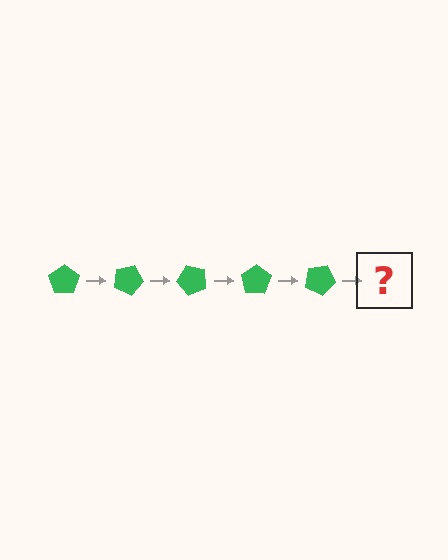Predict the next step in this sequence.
The next step is a green pentagon rotated 125 degrees.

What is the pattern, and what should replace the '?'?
The pattern is that the pentagon rotates 25 degrees each step. The '?' should be a green pentagon rotated 125 degrees.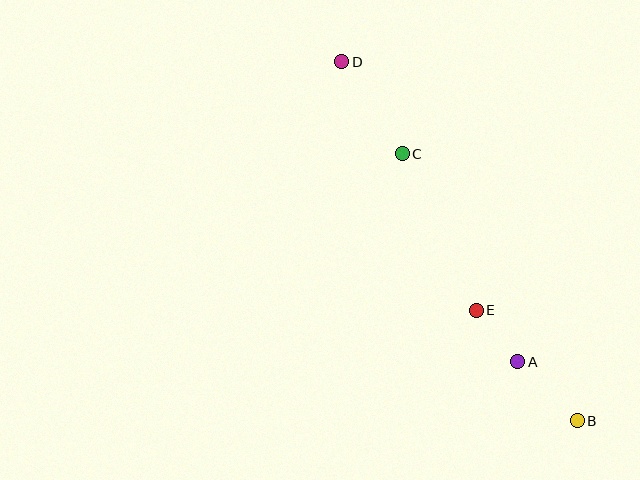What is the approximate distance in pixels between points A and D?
The distance between A and D is approximately 348 pixels.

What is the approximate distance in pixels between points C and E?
The distance between C and E is approximately 173 pixels.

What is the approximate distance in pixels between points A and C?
The distance between A and C is approximately 238 pixels.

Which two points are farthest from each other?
Points B and D are farthest from each other.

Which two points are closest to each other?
Points A and E are closest to each other.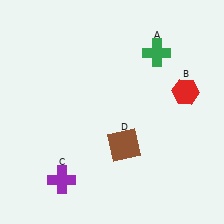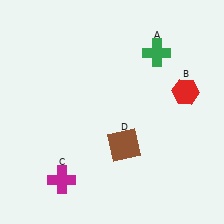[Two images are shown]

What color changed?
The cross (C) changed from purple in Image 1 to magenta in Image 2.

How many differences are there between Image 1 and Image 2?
There is 1 difference between the two images.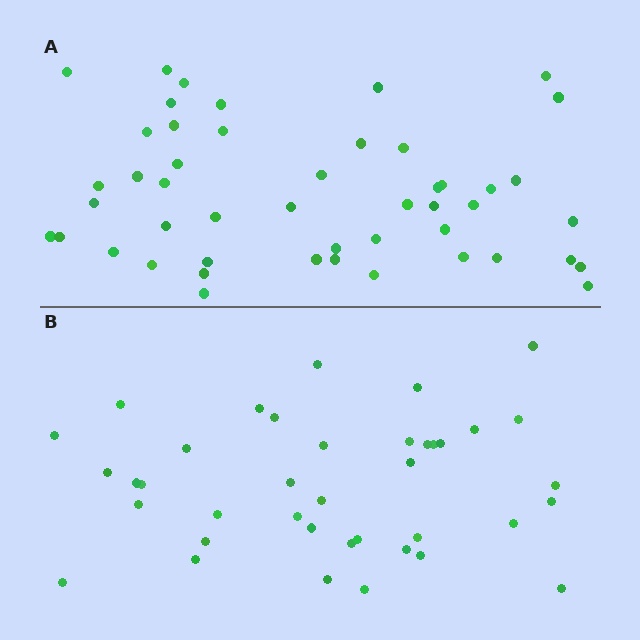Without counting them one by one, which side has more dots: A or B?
Region A (the top region) has more dots.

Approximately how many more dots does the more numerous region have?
Region A has roughly 8 or so more dots than region B.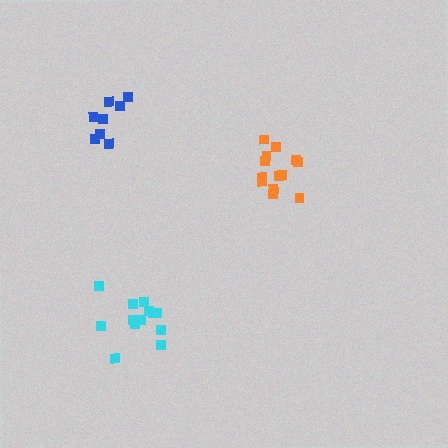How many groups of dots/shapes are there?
There are 3 groups.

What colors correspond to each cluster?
The clusters are colored: orange, cyan, blue.